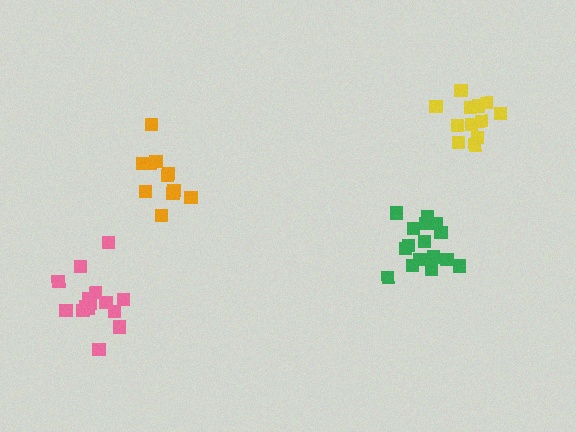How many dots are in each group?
Group 1: 11 dots, Group 2: 15 dots, Group 3: 12 dots, Group 4: 16 dots (54 total).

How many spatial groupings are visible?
There are 4 spatial groupings.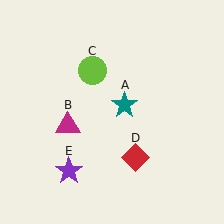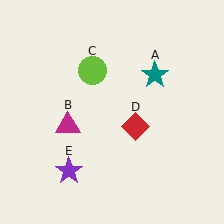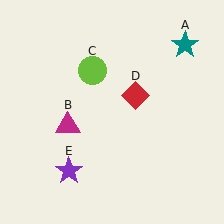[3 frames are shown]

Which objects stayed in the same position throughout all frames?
Magenta triangle (object B) and lime circle (object C) and purple star (object E) remained stationary.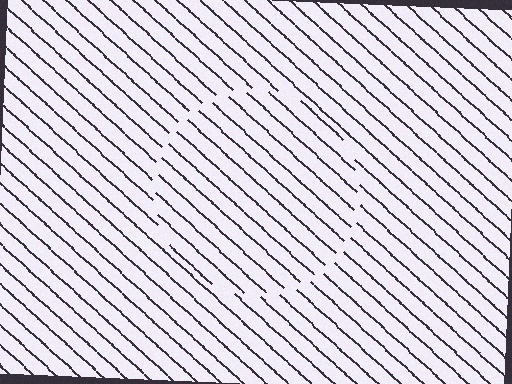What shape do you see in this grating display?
An illusory circle. The interior of the shape contains the same grating, shifted by half a period — the contour is defined by the phase discontinuity where line-ends from the inner and outer gratings abut.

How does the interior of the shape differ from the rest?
The interior of the shape contains the same grating, shifted by half a period — the contour is defined by the phase discontinuity where line-ends from the inner and outer gratings abut.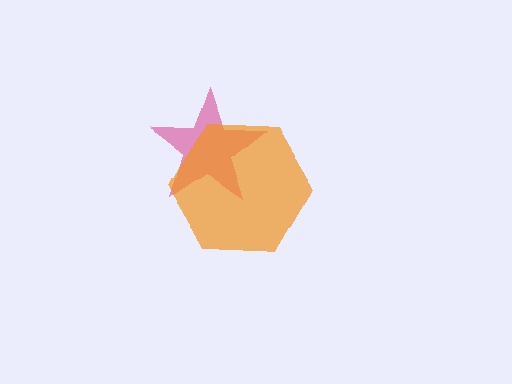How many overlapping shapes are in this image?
There are 2 overlapping shapes in the image.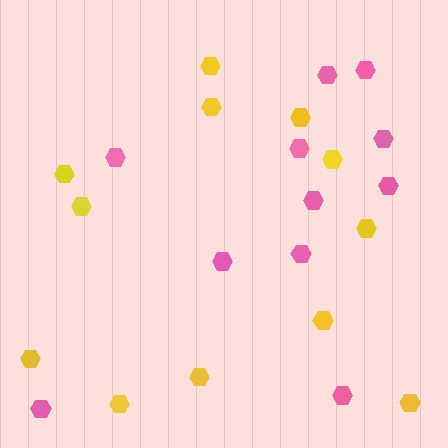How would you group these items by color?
There are 2 groups: one group of yellow hexagons (12) and one group of pink hexagons (11).